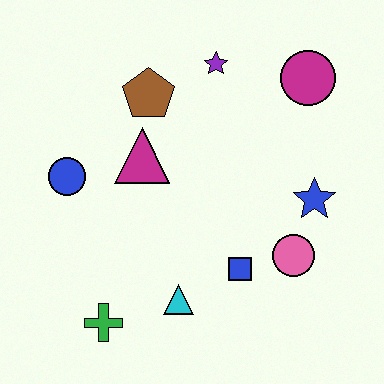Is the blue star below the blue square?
No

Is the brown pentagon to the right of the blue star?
No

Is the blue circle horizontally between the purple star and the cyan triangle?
No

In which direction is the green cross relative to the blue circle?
The green cross is below the blue circle.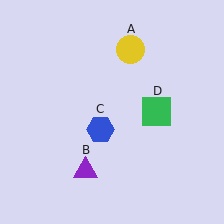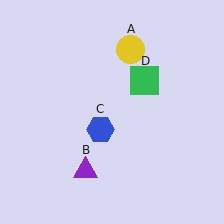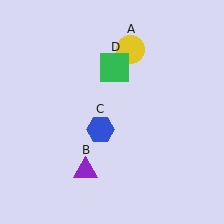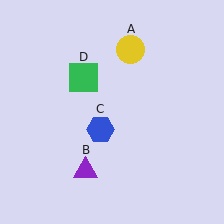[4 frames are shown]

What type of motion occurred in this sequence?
The green square (object D) rotated counterclockwise around the center of the scene.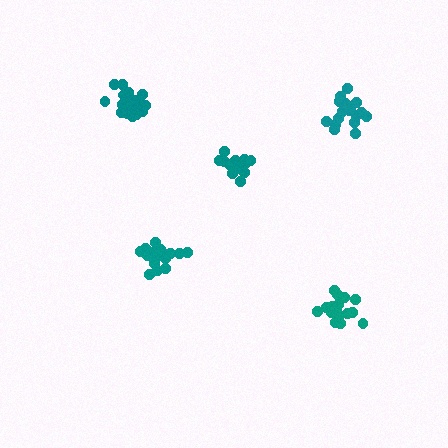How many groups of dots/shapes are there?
There are 5 groups.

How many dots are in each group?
Group 1: 19 dots, Group 2: 19 dots, Group 3: 20 dots, Group 4: 20 dots, Group 5: 15 dots (93 total).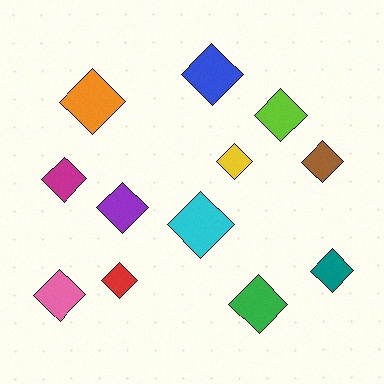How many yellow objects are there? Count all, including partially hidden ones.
There is 1 yellow object.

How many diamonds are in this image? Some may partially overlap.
There are 12 diamonds.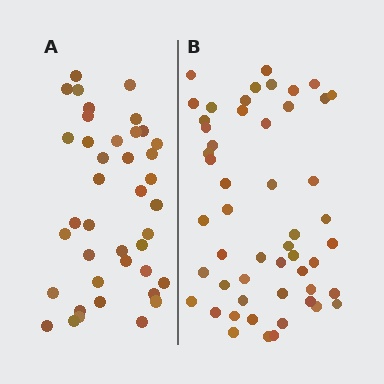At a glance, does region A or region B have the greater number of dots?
Region B (the right region) has more dots.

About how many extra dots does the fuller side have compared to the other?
Region B has roughly 12 or so more dots than region A.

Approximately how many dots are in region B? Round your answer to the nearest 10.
About 50 dots. (The exact count is 52, which rounds to 50.)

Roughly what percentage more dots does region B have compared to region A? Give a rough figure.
About 30% more.